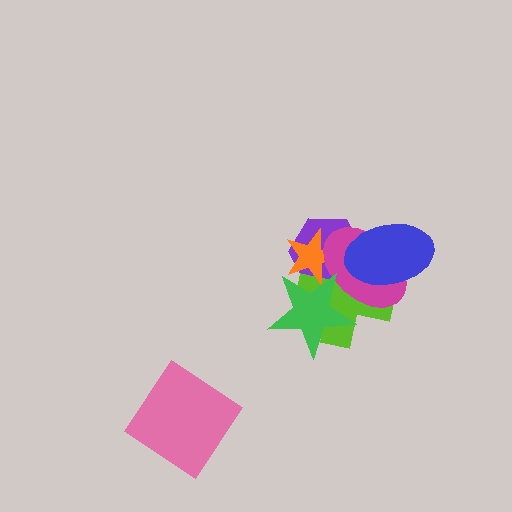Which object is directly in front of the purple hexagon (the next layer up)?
The lime cross is directly in front of the purple hexagon.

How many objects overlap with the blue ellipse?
3 objects overlap with the blue ellipse.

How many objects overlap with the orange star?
4 objects overlap with the orange star.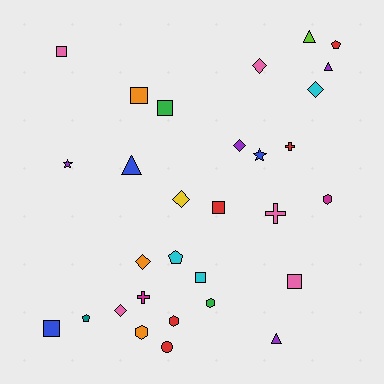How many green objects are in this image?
There are 2 green objects.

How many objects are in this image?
There are 30 objects.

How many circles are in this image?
There is 1 circle.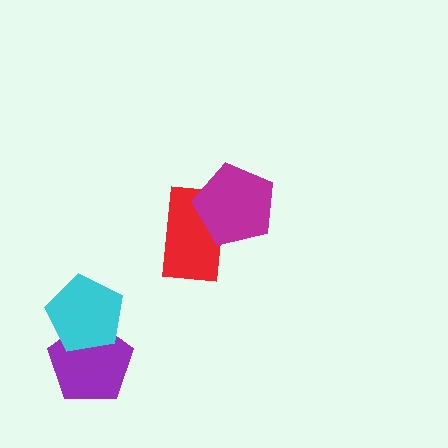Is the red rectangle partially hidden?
Yes, it is partially covered by another shape.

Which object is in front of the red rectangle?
The magenta pentagon is in front of the red rectangle.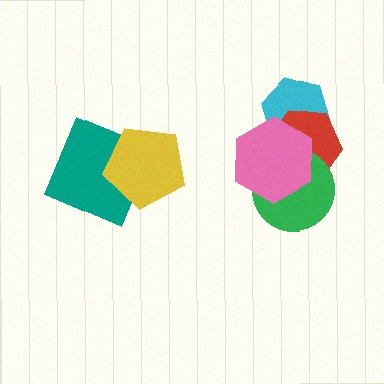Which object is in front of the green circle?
The pink hexagon is in front of the green circle.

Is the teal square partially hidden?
Yes, it is partially covered by another shape.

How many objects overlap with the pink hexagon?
3 objects overlap with the pink hexagon.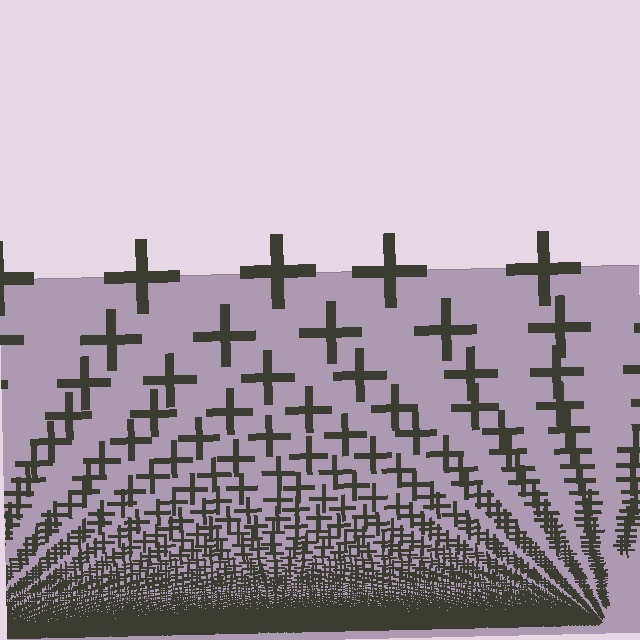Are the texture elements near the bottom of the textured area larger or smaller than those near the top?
Smaller. The gradient is inverted — elements near the bottom are smaller and denser.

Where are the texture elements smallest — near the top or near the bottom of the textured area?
Near the bottom.